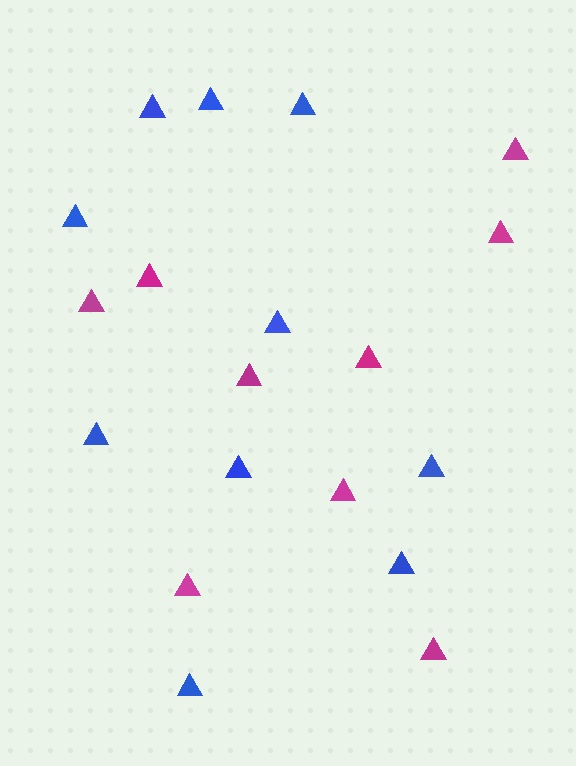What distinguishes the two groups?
There are 2 groups: one group of magenta triangles (9) and one group of blue triangles (10).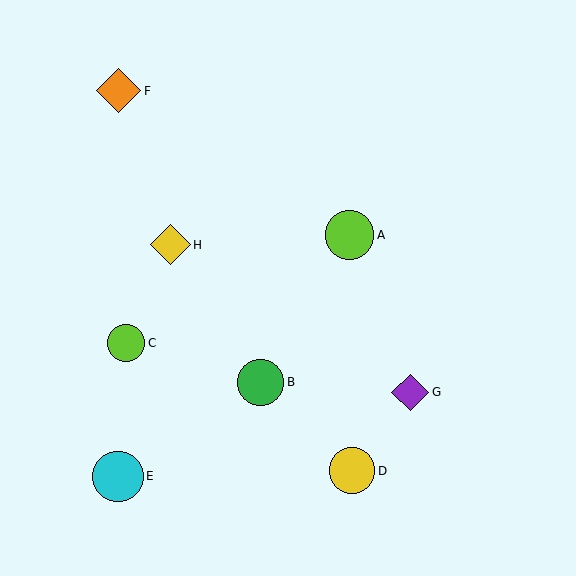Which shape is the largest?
The cyan circle (labeled E) is the largest.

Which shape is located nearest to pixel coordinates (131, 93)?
The orange diamond (labeled F) at (119, 91) is nearest to that location.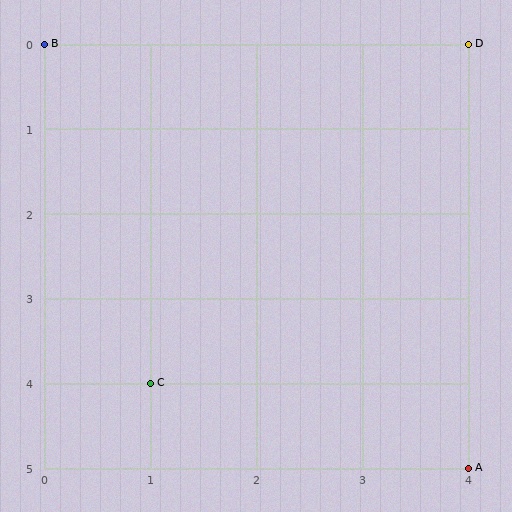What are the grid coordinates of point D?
Point D is at grid coordinates (4, 0).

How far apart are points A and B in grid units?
Points A and B are 4 columns and 5 rows apart (about 6.4 grid units diagonally).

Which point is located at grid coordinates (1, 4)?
Point C is at (1, 4).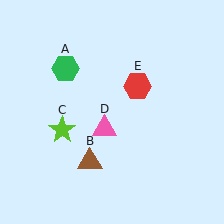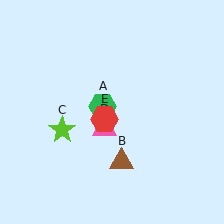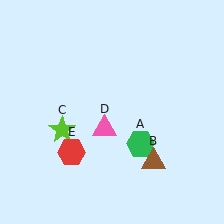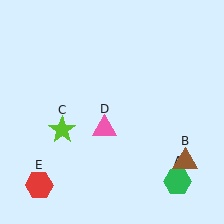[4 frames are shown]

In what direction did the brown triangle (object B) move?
The brown triangle (object B) moved right.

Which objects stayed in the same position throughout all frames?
Lime star (object C) and pink triangle (object D) remained stationary.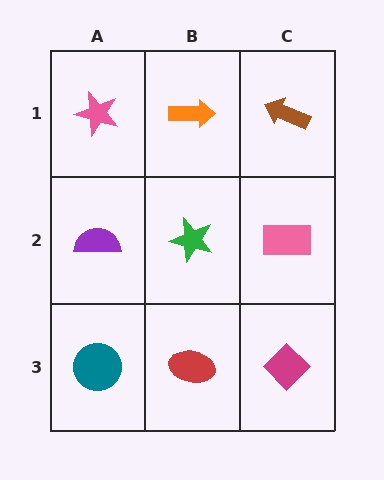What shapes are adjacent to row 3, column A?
A purple semicircle (row 2, column A), a red ellipse (row 3, column B).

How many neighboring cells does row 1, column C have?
2.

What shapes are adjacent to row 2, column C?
A brown arrow (row 1, column C), a magenta diamond (row 3, column C), a green star (row 2, column B).